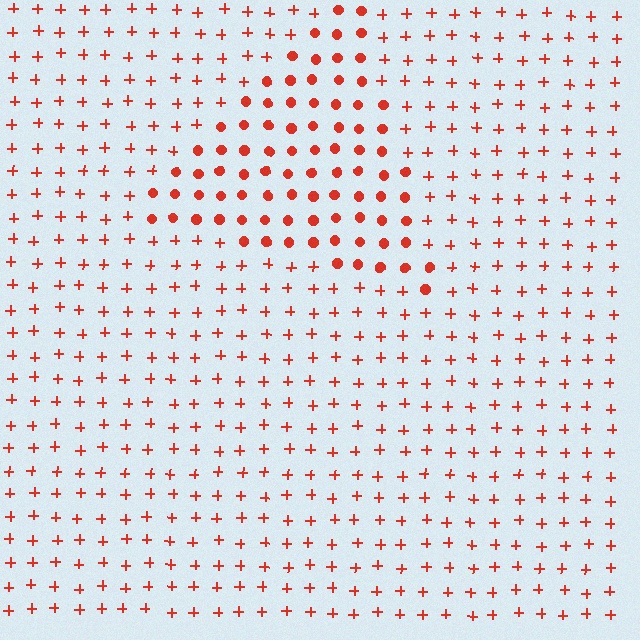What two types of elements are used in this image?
The image uses circles inside the triangle region and plus signs outside it.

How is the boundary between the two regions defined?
The boundary is defined by a change in element shape: circles inside vs. plus signs outside. All elements share the same color and spacing.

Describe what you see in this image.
The image is filled with small red elements arranged in a uniform grid. A triangle-shaped region contains circles, while the surrounding area contains plus signs. The boundary is defined purely by the change in element shape.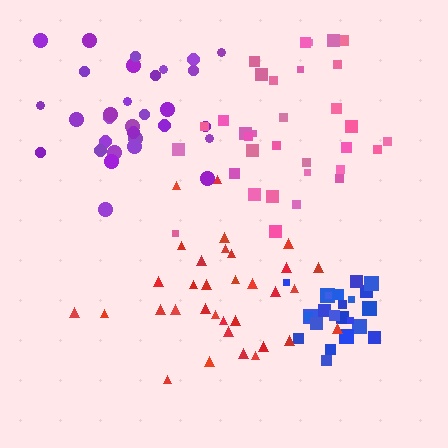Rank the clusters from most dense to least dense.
blue, purple, pink, red.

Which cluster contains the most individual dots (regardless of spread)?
Red (33).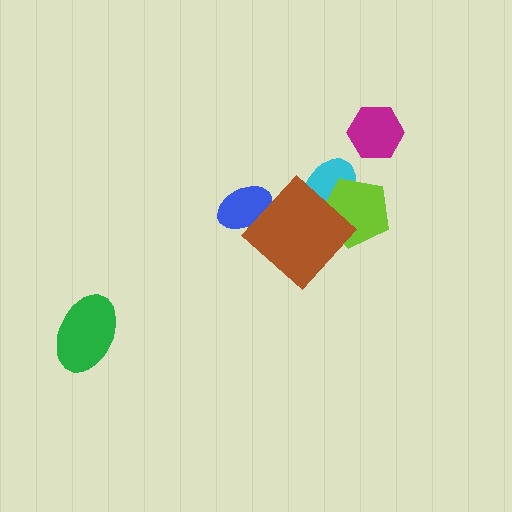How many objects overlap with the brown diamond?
3 objects overlap with the brown diamond.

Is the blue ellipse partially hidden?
Yes, it is partially covered by another shape.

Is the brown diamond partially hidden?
No, no other shape covers it.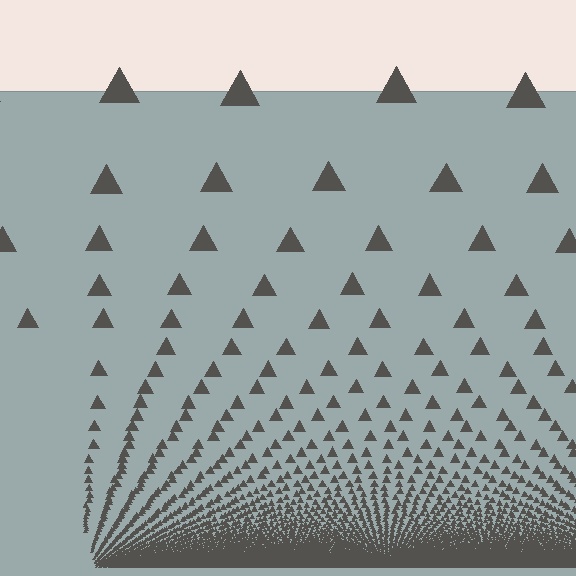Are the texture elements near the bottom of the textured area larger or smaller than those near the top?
Smaller. The gradient is inverted — elements near the bottom are smaller and denser.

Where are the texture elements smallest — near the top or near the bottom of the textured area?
Near the bottom.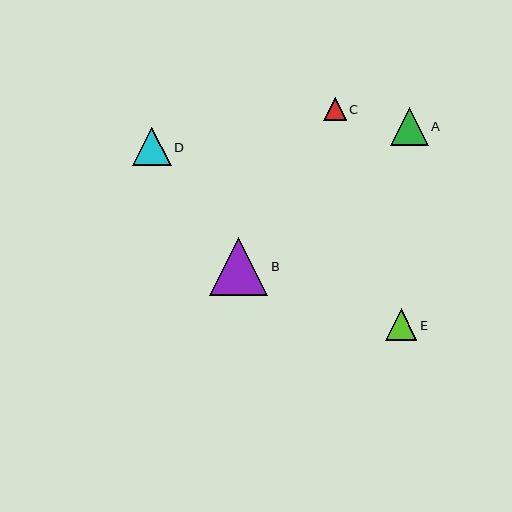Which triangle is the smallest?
Triangle C is the smallest with a size of approximately 23 pixels.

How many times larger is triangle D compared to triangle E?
Triangle D is approximately 1.2 times the size of triangle E.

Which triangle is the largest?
Triangle B is the largest with a size of approximately 58 pixels.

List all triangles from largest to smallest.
From largest to smallest: B, D, A, E, C.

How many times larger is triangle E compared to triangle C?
Triangle E is approximately 1.4 times the size of triangle C.